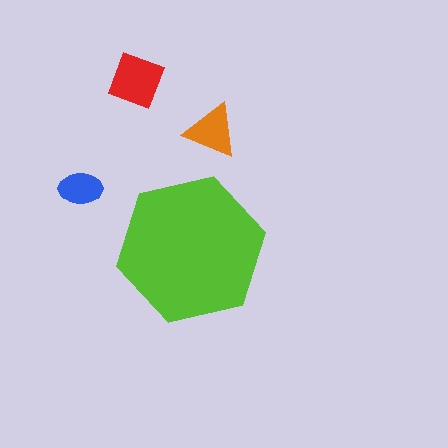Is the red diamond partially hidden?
No, the red diamond is fully visible.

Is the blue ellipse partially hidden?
No, the blue ellipse is fully visible.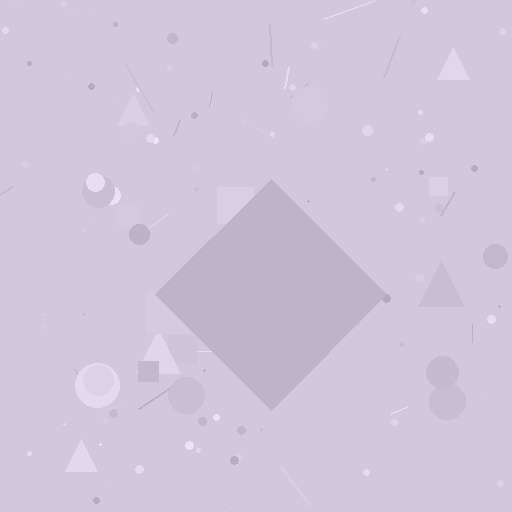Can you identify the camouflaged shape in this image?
The camouflaged shape is a diamond.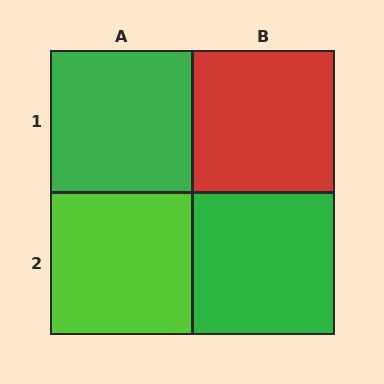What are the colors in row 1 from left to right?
Green, red.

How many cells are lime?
1 cell is lime.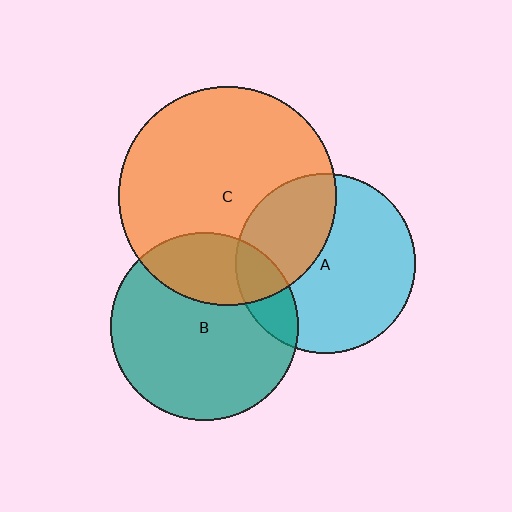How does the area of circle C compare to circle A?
Approximately 1.5 times.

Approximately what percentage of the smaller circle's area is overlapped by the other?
Approximately 25%.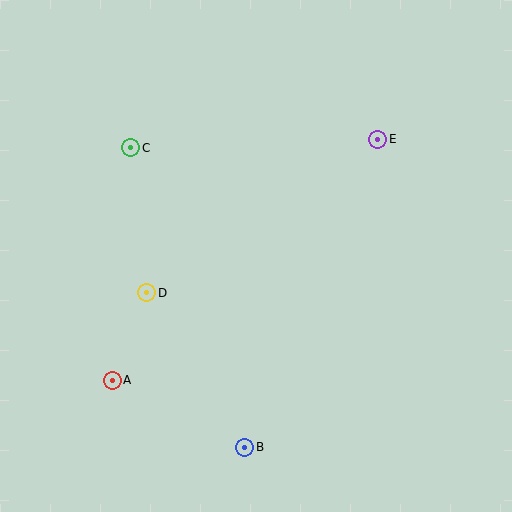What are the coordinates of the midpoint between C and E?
The midpoint between C and E is at (254, 144).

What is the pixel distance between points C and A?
The distance between C and A is 233 pixels.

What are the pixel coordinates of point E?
Point E is at (378, 139).